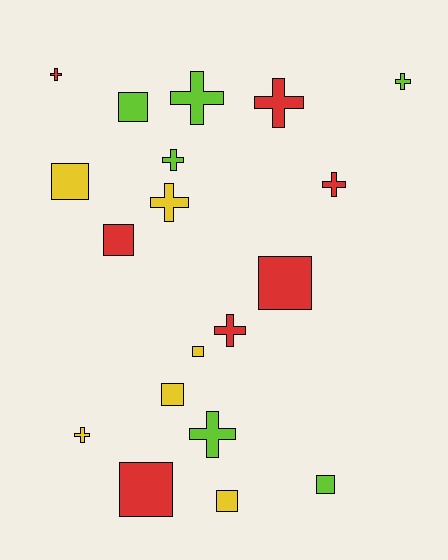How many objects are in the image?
There are 19 objects.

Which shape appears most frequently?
Cross, with 10 objects.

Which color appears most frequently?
Red, with 7 objects.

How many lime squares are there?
There are 2 lime squares.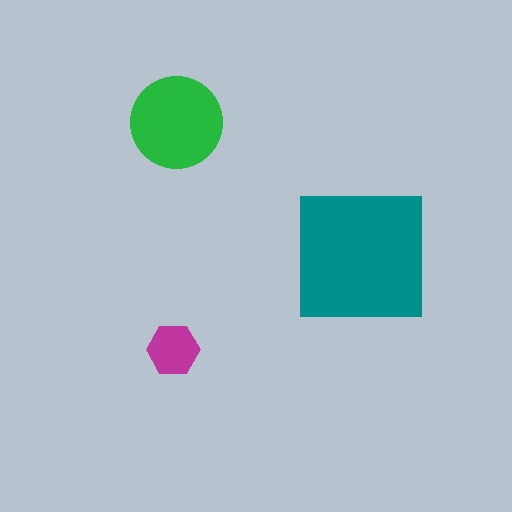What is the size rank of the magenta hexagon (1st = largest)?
3rd.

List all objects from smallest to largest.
The magenta hexagon, the green circle, the teal square.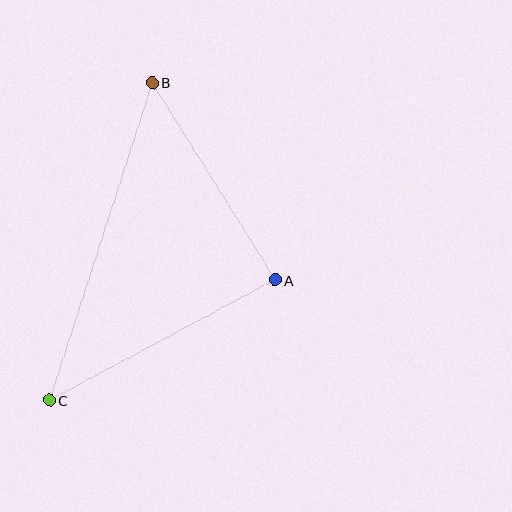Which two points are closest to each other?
Points A and B are closest to each other.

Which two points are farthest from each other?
Points B and C are farthest from each other.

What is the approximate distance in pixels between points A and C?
The distance between A and C is approximately 256 pixels.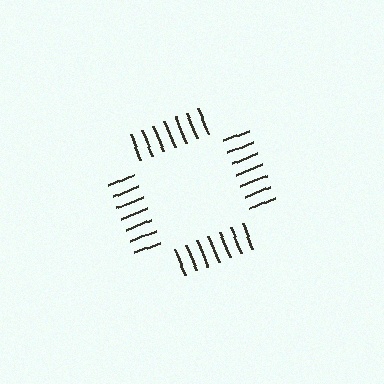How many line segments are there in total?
28 — 7 along each of the 4 edges.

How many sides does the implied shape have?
4 sides — the line-ends trace a square.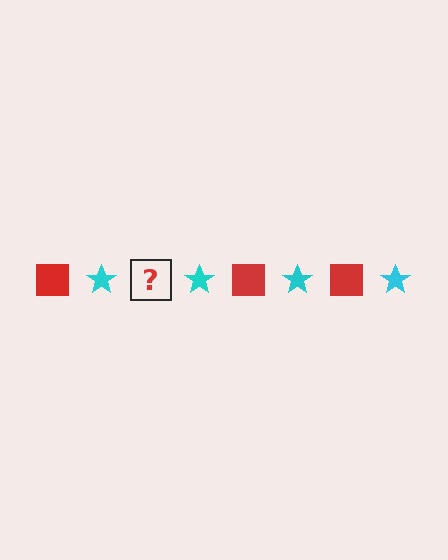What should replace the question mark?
The question mark should be replaced with a red square.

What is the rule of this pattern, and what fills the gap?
The rule is that the pattern alternates between red square and cyan star. The gap should be filled with a red square.